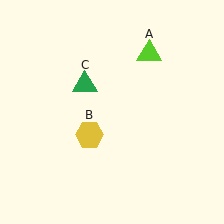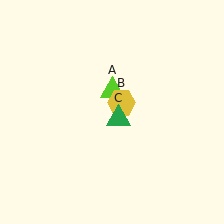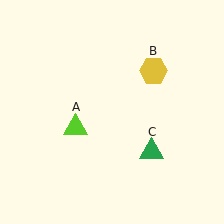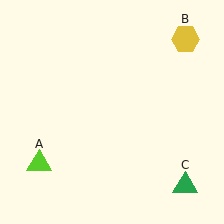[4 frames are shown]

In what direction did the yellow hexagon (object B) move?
The yellow hexagon (object B) moved up and to the right.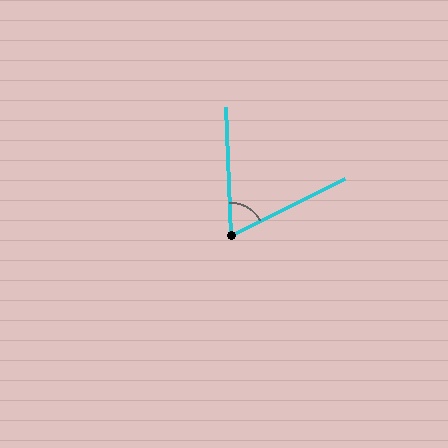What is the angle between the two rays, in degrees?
Approximately 65 degrees.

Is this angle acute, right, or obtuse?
It is acute.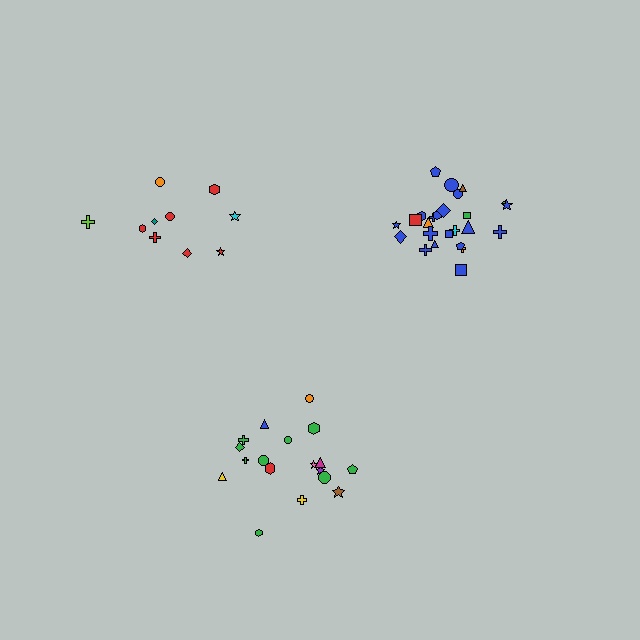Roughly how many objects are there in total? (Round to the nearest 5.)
Roughly 55 objects in total.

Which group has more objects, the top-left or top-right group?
The top-right group.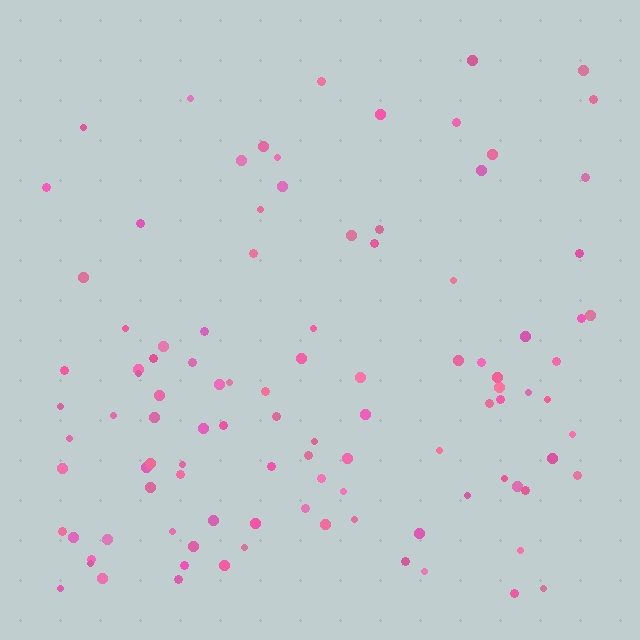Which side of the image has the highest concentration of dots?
The bottom.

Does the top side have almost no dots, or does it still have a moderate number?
Still a moderate number, just noticeably fewer than the bottom.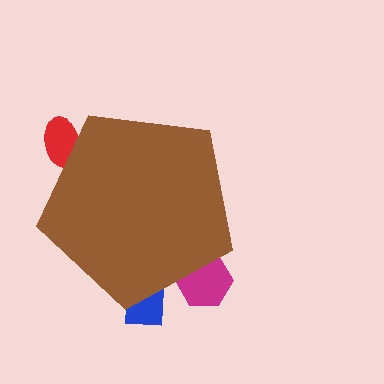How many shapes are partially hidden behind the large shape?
3 shapes are partially hidden.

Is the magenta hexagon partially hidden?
Yes, the magenta hexagon is partially hidden behind the brown pentagon.